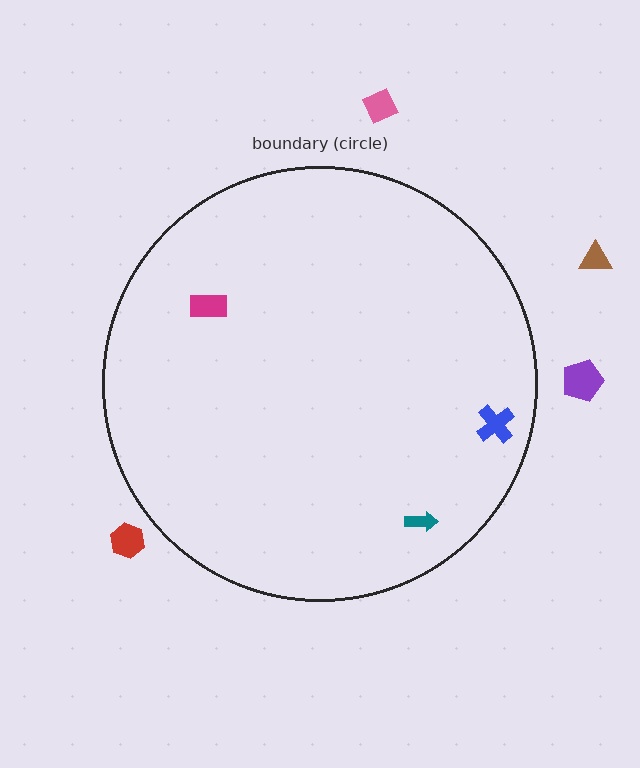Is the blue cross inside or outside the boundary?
Inside.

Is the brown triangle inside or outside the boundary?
Outside.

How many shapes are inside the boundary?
3 inside, 4 outside.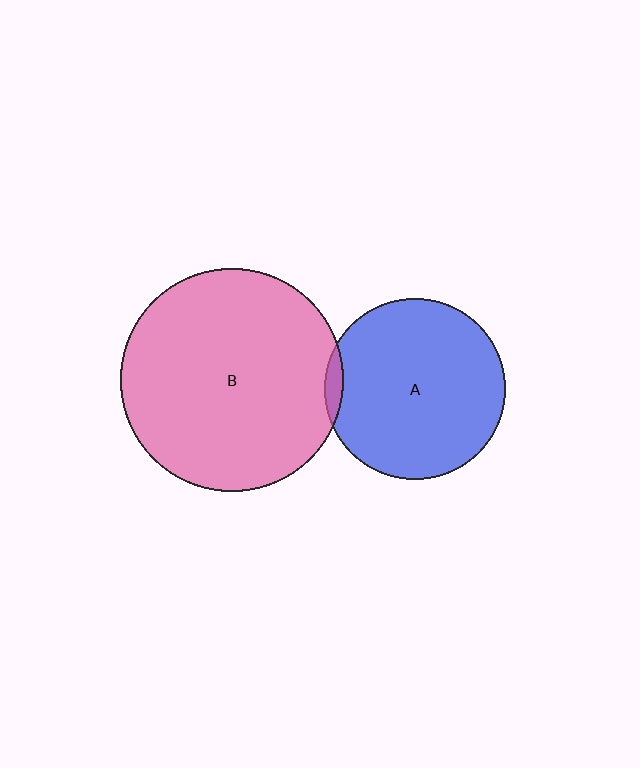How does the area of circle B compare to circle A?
Approximately 1.5 times.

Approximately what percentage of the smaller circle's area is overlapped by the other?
Approximately 5%.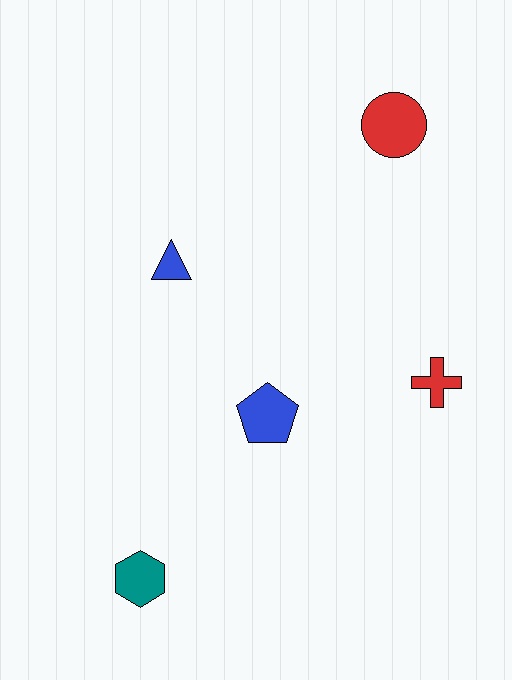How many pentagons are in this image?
There is 1 pentagon.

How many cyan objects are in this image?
There are no cyan objects.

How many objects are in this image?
There are 5 objects.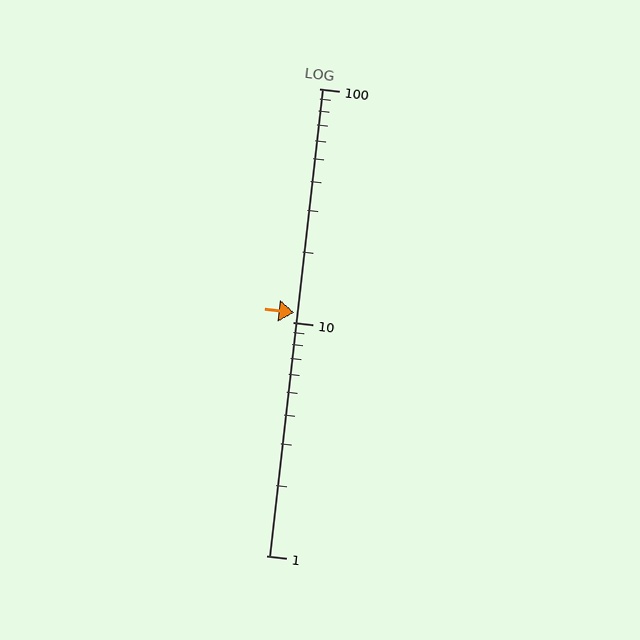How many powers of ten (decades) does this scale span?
The scale spans 2 decades, from 1 to 100.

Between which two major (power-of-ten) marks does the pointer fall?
The pointer is between 10 and 100.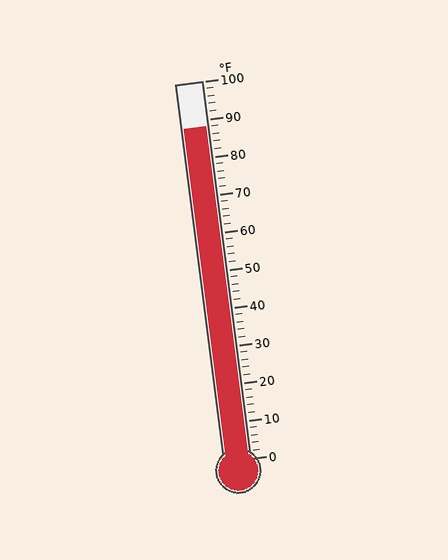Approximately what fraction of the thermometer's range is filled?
The thermometer is filled to approximately 90% of its range.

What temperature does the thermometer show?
The thermometer shows approximately 88°F.